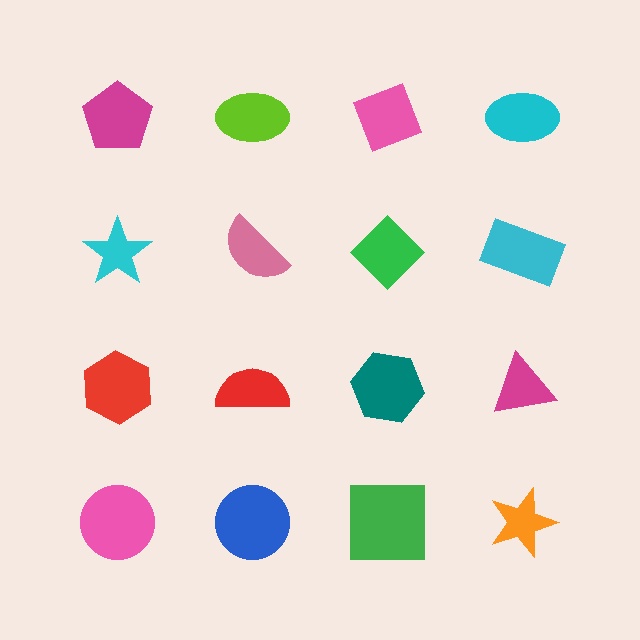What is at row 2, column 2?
A pink semicircle.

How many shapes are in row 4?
4 shapes.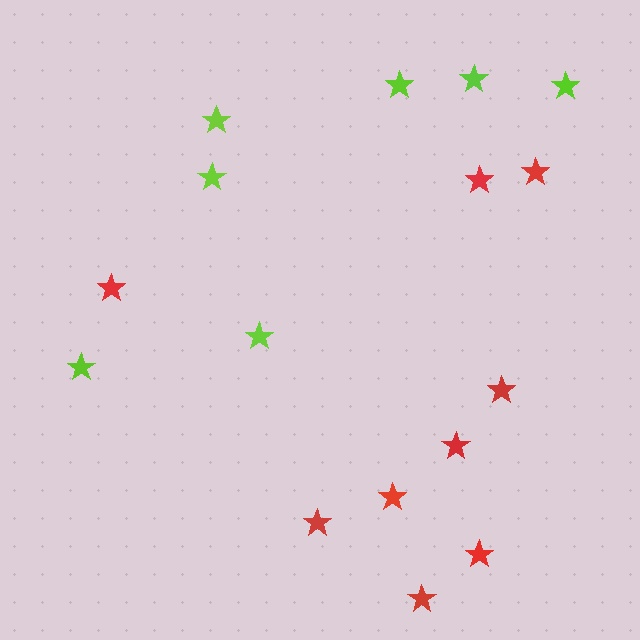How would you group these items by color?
There are 2 groups: one group of red stars (9) and one group of lime stars (7).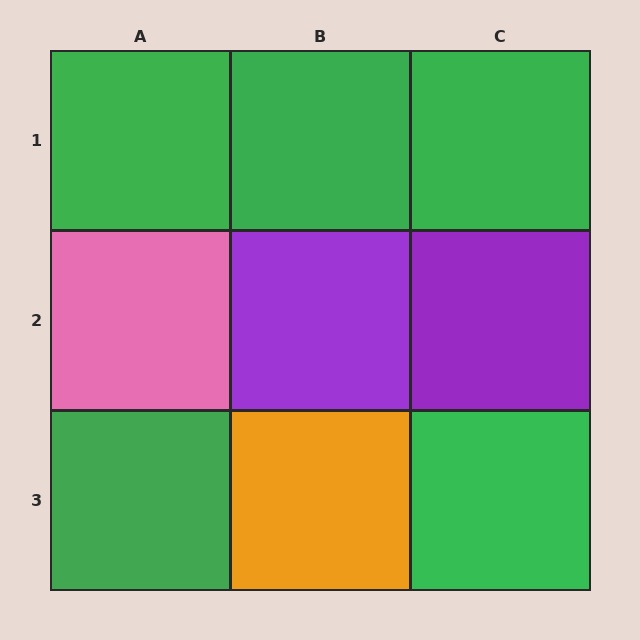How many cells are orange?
1 cell is orange.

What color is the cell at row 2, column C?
Purple.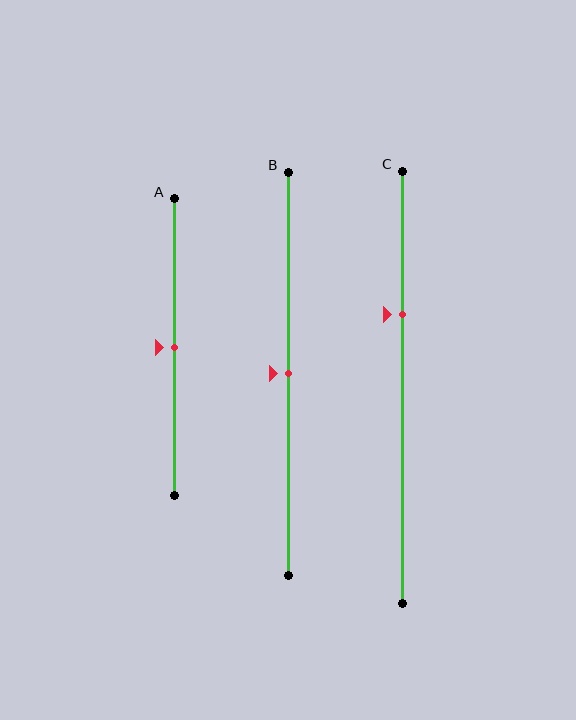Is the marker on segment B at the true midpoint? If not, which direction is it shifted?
Yes, the marker on segment B is at the true midpoint.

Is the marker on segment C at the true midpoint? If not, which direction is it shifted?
No, the marker on segment C is shifted upward by about 17% of the segment length.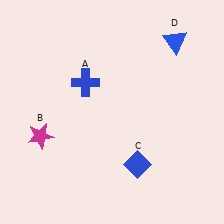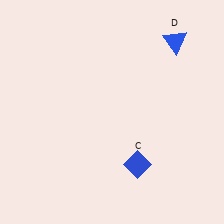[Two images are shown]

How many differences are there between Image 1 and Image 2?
There are 2 differences between the two images.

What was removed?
The blue cross (A), the magenta star (B) were removed in Image 2.